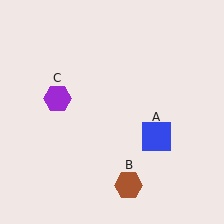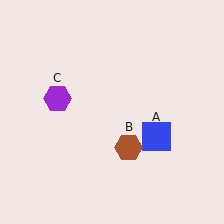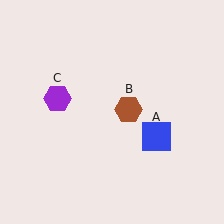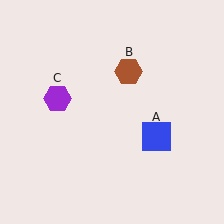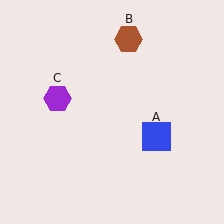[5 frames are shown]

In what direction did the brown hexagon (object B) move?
The brown hexagon (object B) moved up.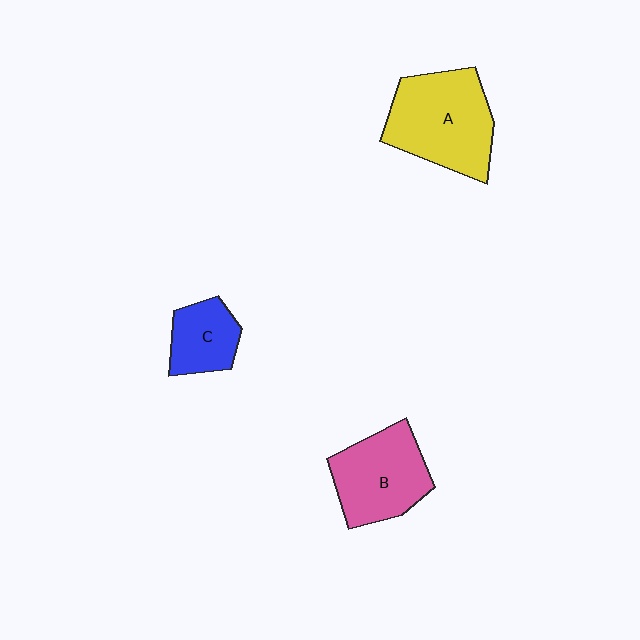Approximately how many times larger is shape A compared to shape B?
Approximately 1.2 times.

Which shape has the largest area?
Shape A (yellow).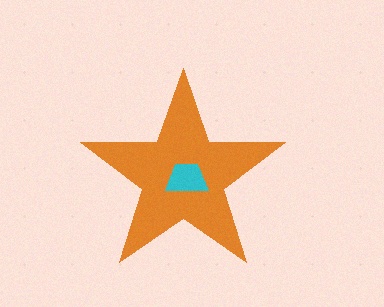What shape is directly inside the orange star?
The cyan trapezoid.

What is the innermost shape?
The cyan trapezoid.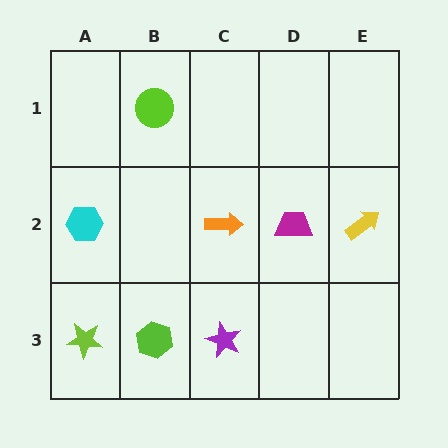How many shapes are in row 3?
3 shapes.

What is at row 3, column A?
A lime star.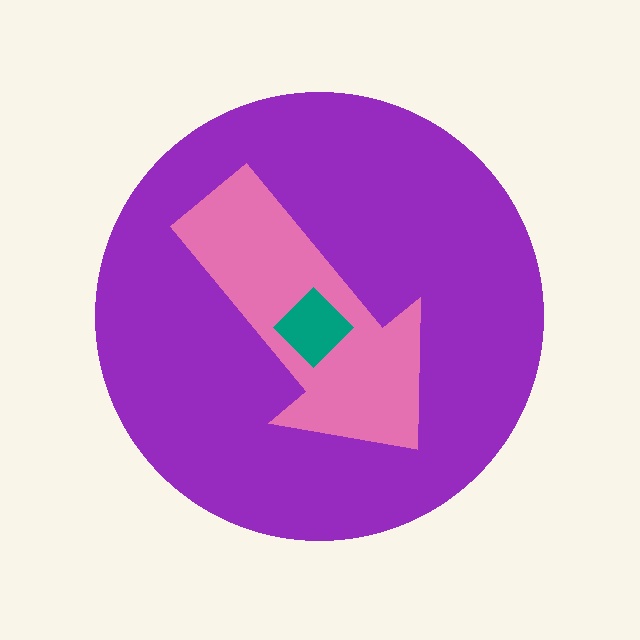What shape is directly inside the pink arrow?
The teal diamond.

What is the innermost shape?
The teal diamond.